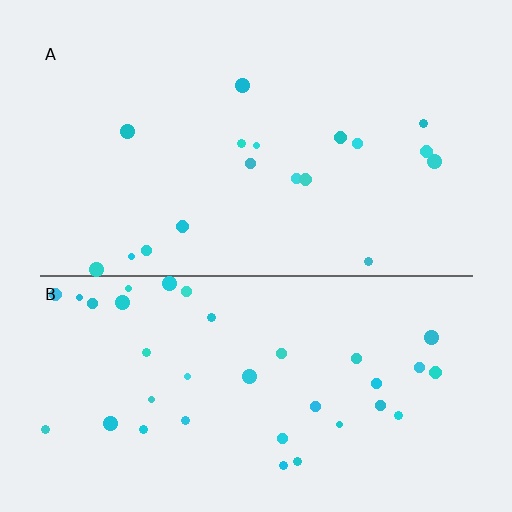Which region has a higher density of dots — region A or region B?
B (the bottom).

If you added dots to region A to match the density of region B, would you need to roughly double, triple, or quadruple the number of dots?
Approximately double.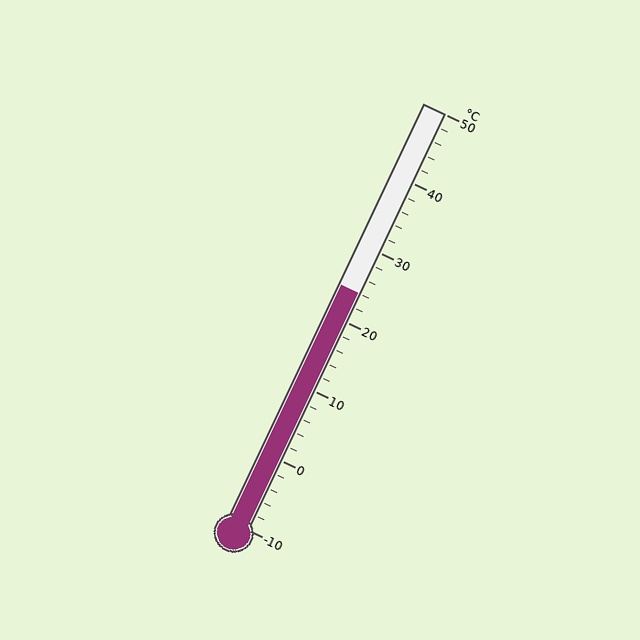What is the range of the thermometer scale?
The thermometer scale ranges from -10°C to 50°C.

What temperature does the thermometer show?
The thermometer shows approximately 24°C.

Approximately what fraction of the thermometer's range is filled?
The thermometer is filled to approximately 55% of its range.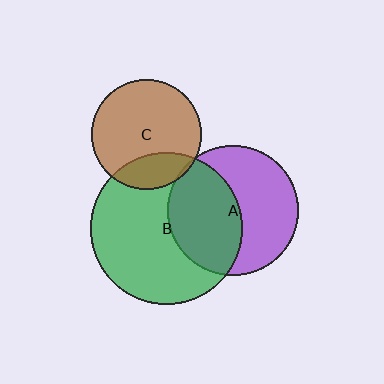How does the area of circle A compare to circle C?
Approximately 1.4 times.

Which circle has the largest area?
Circle B (green).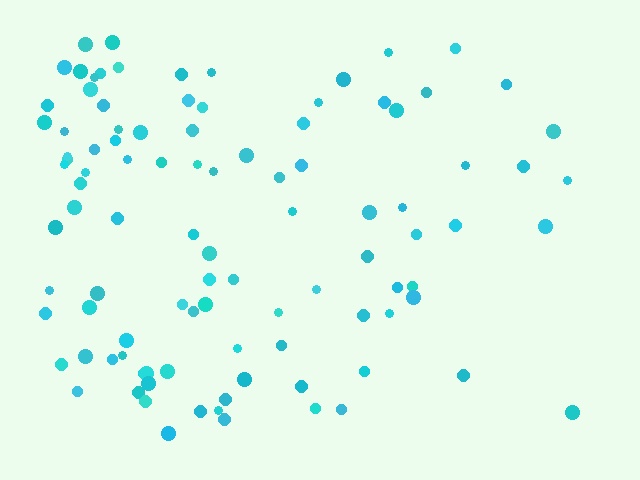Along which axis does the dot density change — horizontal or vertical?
Horizontal.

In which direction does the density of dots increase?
From right to left, with the left side densest.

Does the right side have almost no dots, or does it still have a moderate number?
Still a moderate number, just noticeably fewer than the left.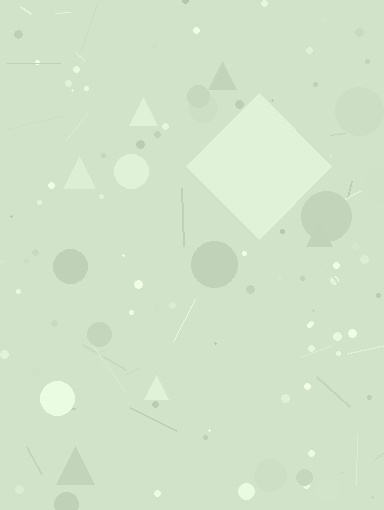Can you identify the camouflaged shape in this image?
The camouflaged shape is a diamond.